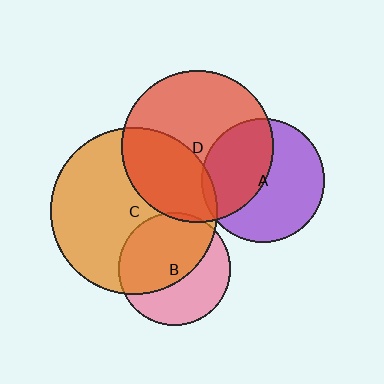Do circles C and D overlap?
Yes.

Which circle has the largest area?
Circle C (orange).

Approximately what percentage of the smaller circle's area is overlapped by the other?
Approximately 35%.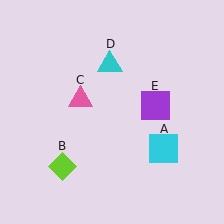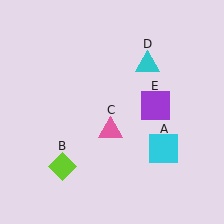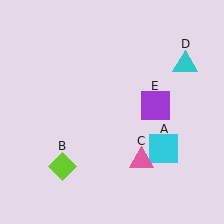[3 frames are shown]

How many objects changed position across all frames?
2 objects changed position: pink triangle (object C), cyan triangle (object D).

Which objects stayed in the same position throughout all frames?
Cyan square (object A) and lime diamond (object B) and purple square (object E) remained stationary.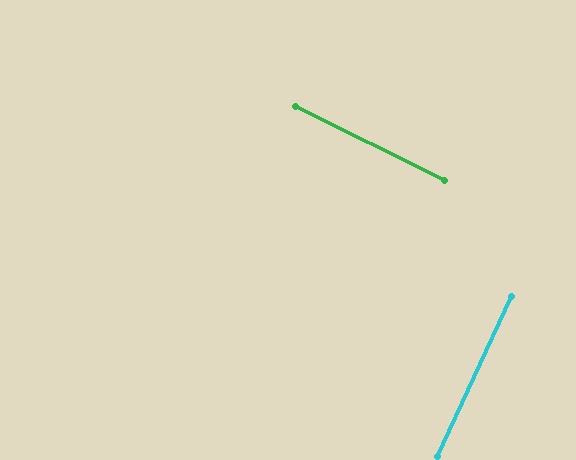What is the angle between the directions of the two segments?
Approximately 89 degrees.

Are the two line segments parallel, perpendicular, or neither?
Perpendicular — they meet at approximately 89°.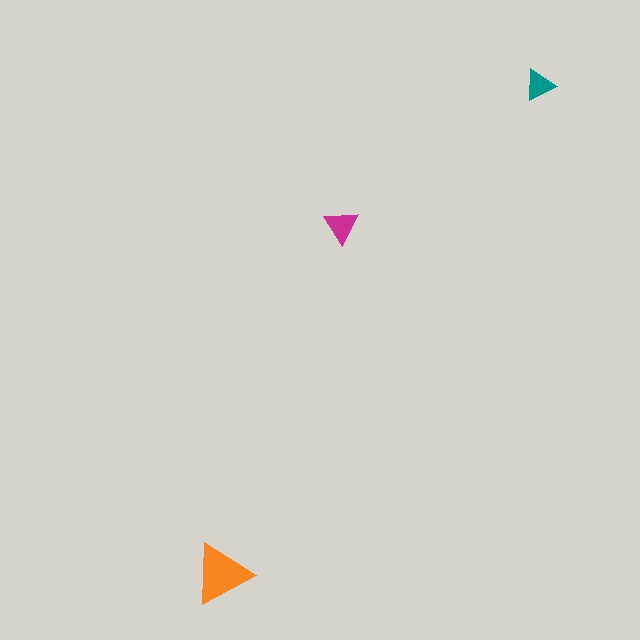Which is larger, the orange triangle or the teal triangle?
The orange one.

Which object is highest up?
The teal triangle is topmost.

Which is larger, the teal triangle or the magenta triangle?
The magenta one.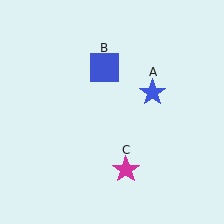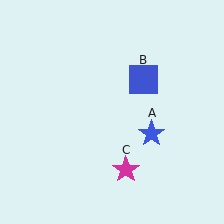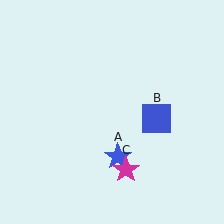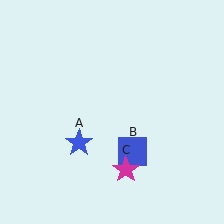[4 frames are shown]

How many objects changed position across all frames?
2 objects changed position: blue star (object A), blue square (object B).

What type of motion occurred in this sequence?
The blue star (object A), blue square (object B) rotated clockwise around the center of the scene.